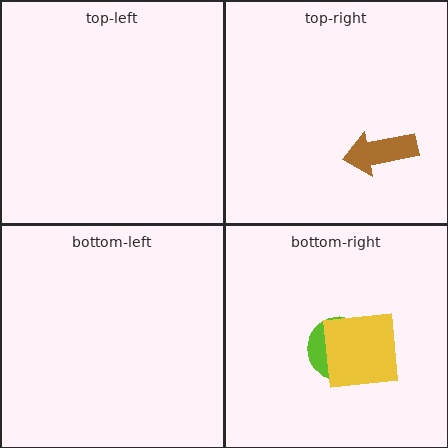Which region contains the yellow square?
The bottom-right region.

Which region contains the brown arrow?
The top-right region.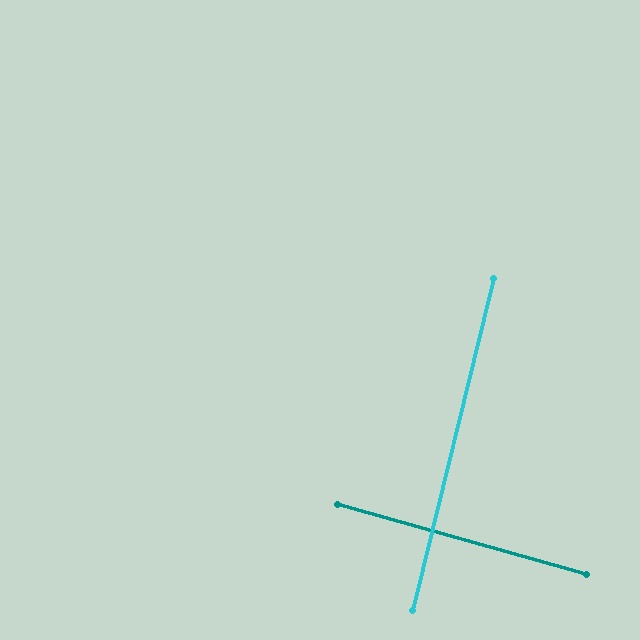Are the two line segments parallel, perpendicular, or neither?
Perpendicular — they meet at approximately 88°.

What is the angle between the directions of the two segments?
Approximately 88 degrees.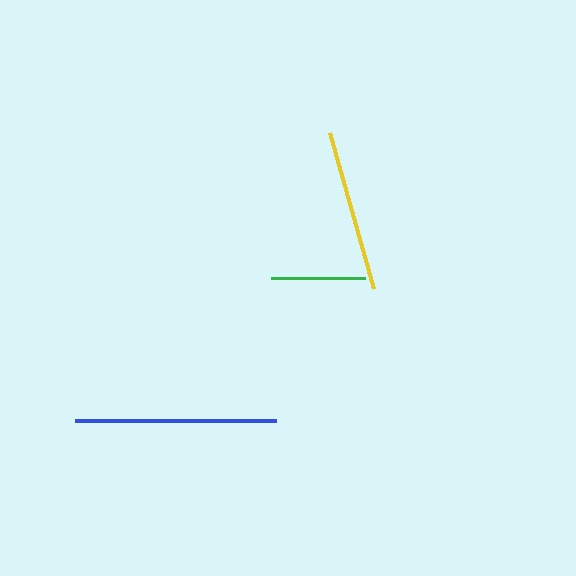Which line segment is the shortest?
The green line is the shortest at approximately 94 pixels.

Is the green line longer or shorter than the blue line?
The blue line is longer than the green line.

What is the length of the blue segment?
The blue segment is approximately 201 pixels long.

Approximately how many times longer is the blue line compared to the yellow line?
The blue line is approximately 1.2 times the length of the yellow line.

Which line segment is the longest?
The blue line is the longest at approximately 201 pixels.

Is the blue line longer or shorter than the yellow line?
The blue line is longer than the yellow line.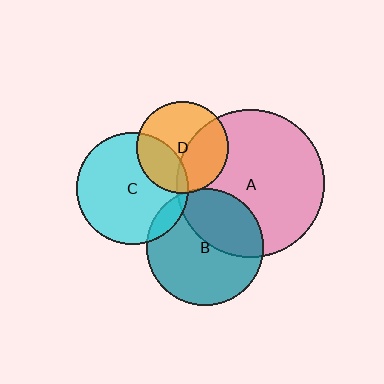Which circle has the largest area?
Circle A (pink).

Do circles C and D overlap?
Yes.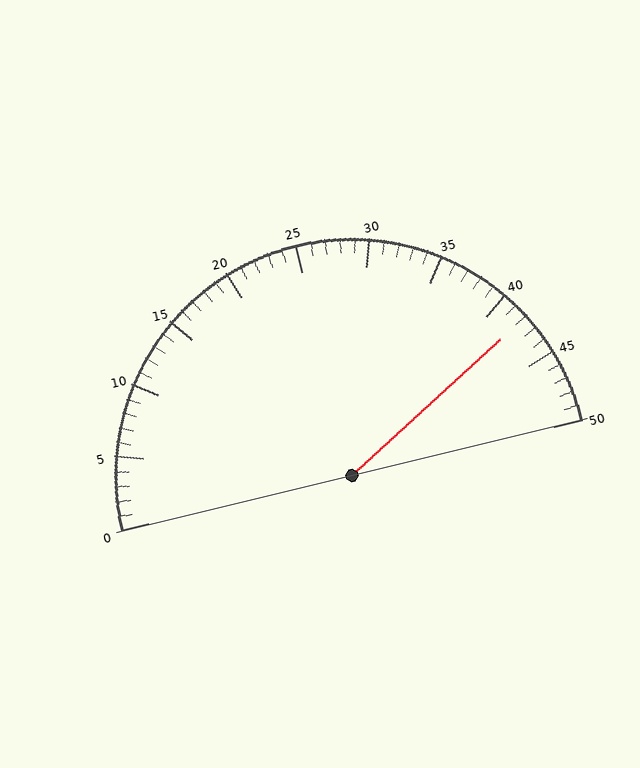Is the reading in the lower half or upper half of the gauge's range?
The reading is in the upper half of the range (0 to 50).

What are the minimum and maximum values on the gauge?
The gauge ranges from 0 to 50.